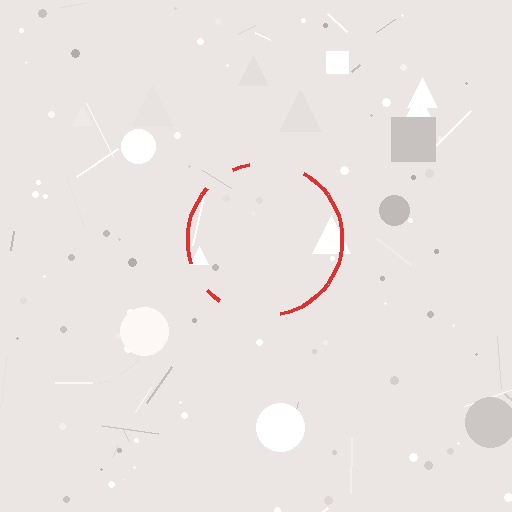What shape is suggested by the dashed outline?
The dashed outline suggests a circle.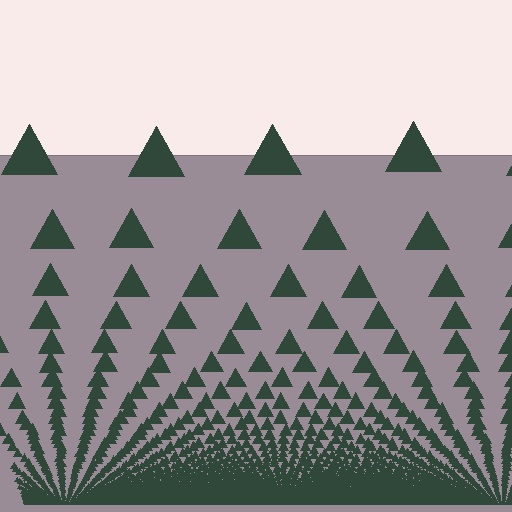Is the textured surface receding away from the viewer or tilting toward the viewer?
The surface appears to tilt toward the viewer. Texture elements get larger and sparser toward the top.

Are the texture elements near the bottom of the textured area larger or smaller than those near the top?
Smaller. The gradient is inverted — elements near the bottom are smaller and denser.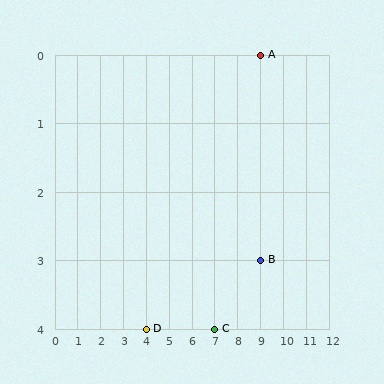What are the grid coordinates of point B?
Point B is at grid coordinates (9, 3).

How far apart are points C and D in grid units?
Points C and D are 3 columns apart.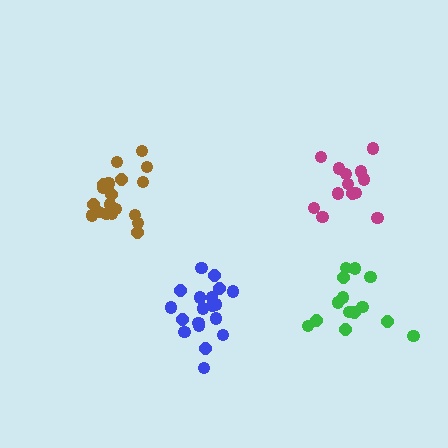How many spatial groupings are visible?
There are 4 spatial groupings.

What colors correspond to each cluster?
The clusters are colored: blue, green, brown, magenta.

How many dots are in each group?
Group 1: 20 dots, Group 2: 14 dots, Group 3: 20 dots, Group 4: 14 dots (68 total).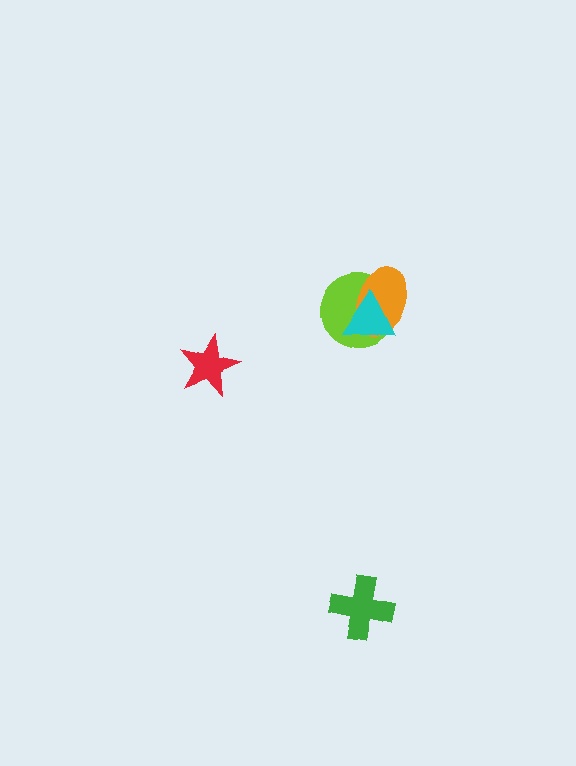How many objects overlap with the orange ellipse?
2 objects overlap with the orange ellipse.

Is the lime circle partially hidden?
Yes, it is partially covered by another shape.